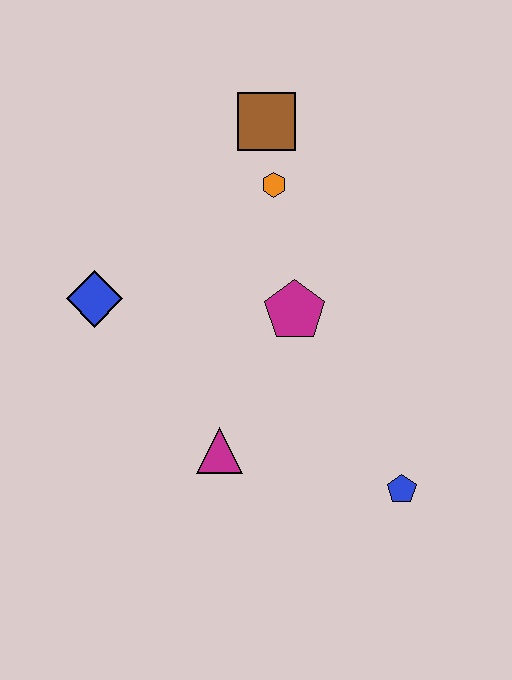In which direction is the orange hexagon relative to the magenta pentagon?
The orange hexagon is above the magenta pentagon.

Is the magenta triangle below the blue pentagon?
No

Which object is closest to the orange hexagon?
The brown square is closest to the orange hexagon.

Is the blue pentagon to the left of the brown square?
No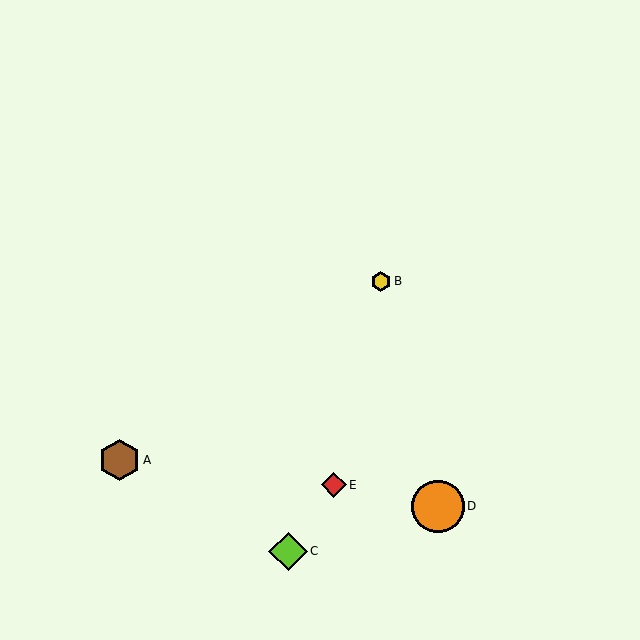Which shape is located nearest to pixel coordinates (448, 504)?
The orange circle (labeled D) at (438, 506) is nearest to that location.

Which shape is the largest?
The orange circle (labeled D) is the largest.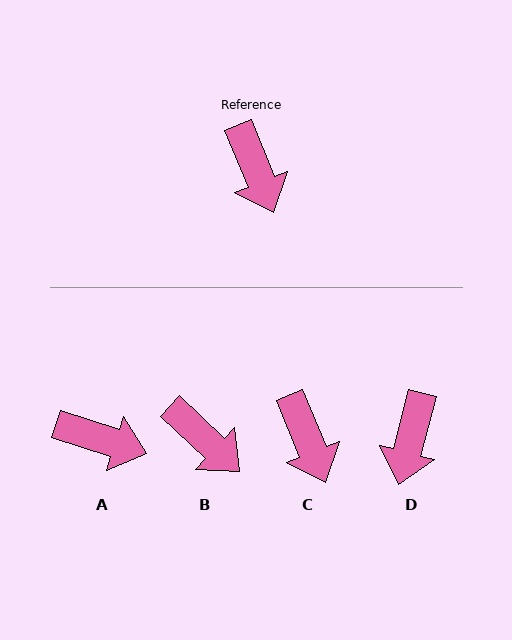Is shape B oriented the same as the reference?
No, it is off by about 25 degrees.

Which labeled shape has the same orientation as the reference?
C.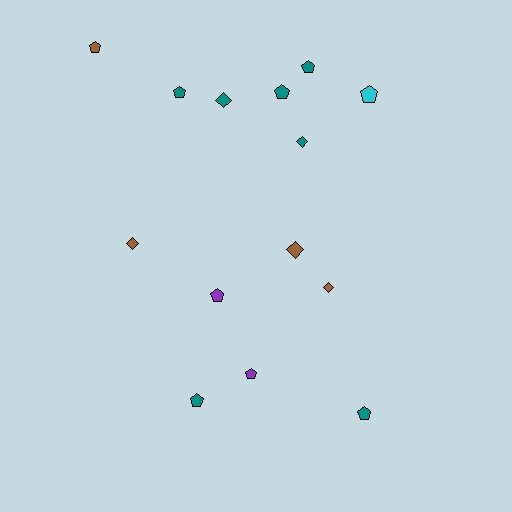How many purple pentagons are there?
There are 2 purple pentagons.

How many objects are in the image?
There are 14 objects.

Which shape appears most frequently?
Pentagon, with 9 objects.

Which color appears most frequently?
Teal, with 7 objects.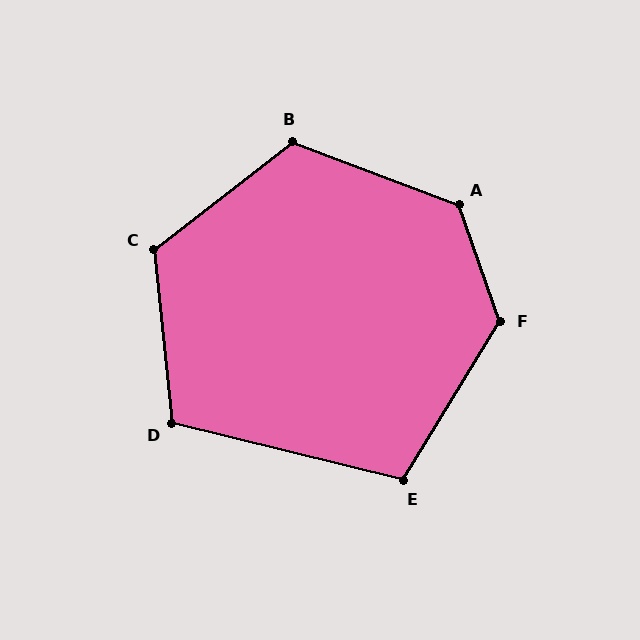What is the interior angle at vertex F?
Approximately 129 degrees (obtuse).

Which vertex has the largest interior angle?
A, at approximately 130 degrees.